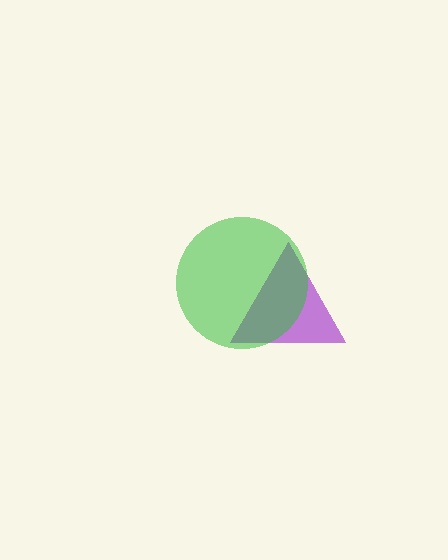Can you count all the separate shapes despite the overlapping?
Yes, there are 2 separate shapes.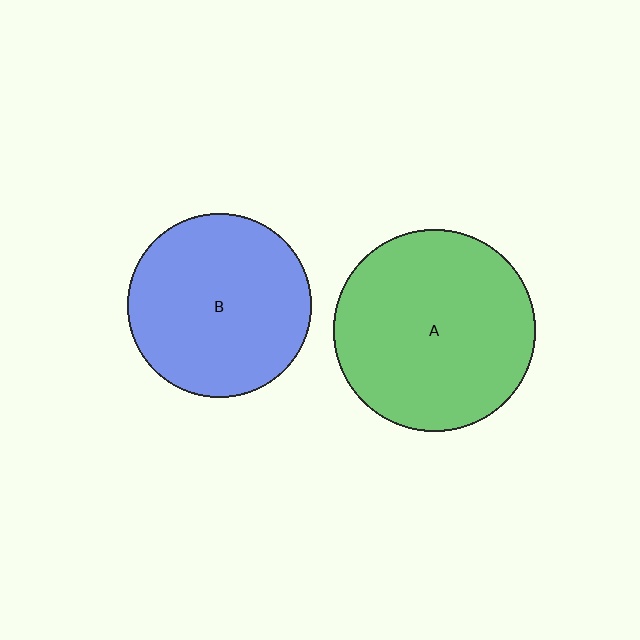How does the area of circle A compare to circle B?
Approximately 1.2 times.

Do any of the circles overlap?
No, none of the circles overlap.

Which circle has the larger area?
Circle A (green).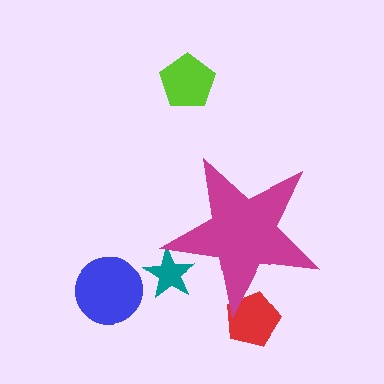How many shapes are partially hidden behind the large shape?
2 shapes are partially hidden.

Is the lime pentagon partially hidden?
No, the lime pentagon is fully visible.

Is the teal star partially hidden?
Yes, the teal star is partially hidden behind the magenta star.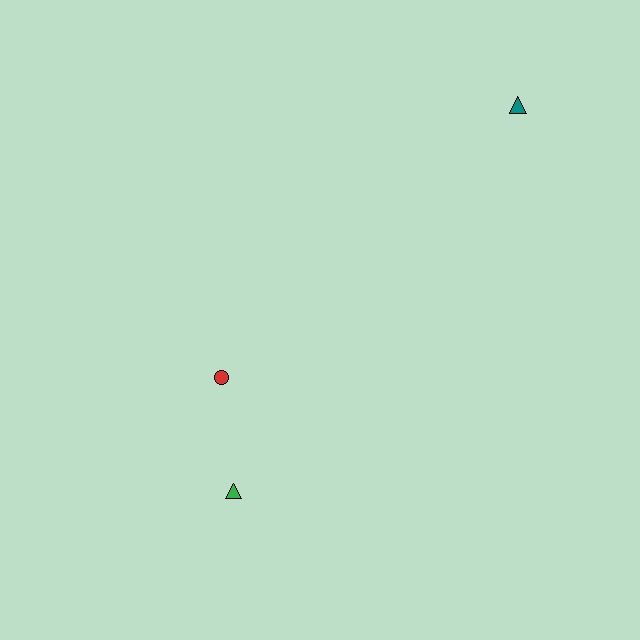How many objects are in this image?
There are 3 objects.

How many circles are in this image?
There is 1 circle.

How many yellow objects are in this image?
There are no yellow objects.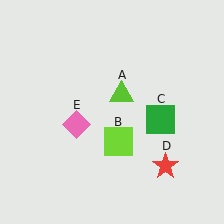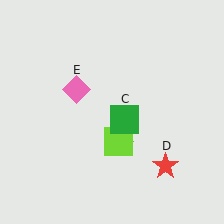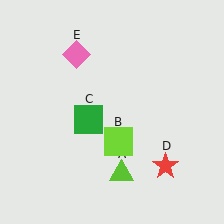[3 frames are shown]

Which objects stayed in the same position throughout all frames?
Lime square (object B) and red star (object D) remained stationary.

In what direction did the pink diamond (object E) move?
The pink diamond (object E) moved up.